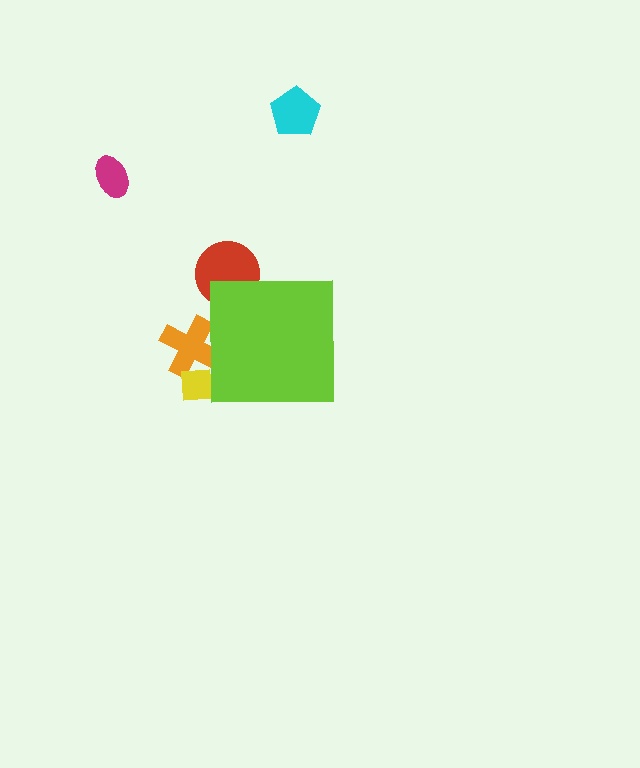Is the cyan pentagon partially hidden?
No, the cyan pentagon is fully visible.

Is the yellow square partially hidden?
Yes, the yellow square is partially hidden behind the lime square.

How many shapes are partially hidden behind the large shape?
3 shapes are partially hidden.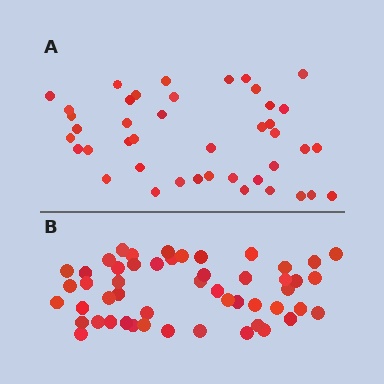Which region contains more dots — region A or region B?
Region B (the bottom region) has more dots.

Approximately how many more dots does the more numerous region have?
Region B has roughly 8 or so more dots than region A.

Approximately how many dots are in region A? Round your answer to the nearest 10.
About 40 dots. (The exact count is 42, which rounds to 40.)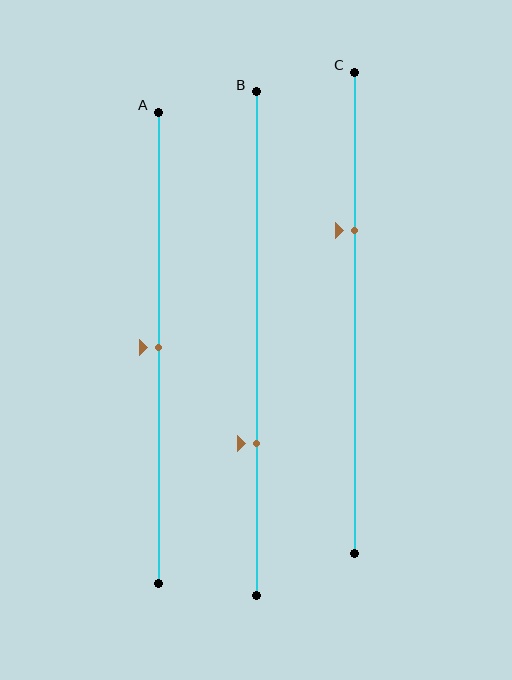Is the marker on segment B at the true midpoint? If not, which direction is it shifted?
No, the marker on segment B is shifted downward by about 20% of the segment length.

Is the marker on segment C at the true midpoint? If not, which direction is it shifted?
No, the marker on segment C is shifted upward by about 17% of the segment length.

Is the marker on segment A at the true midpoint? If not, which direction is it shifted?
Yes, the marker on segment A is at the true midpoint.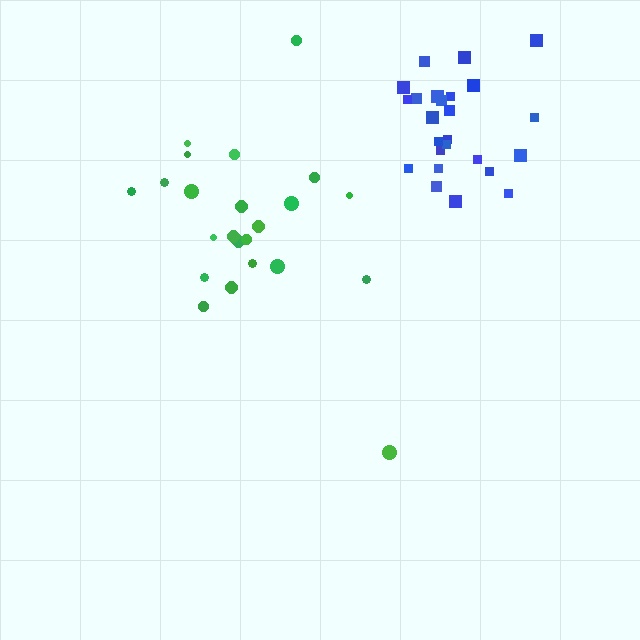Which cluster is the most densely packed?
Blue.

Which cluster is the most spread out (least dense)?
Green.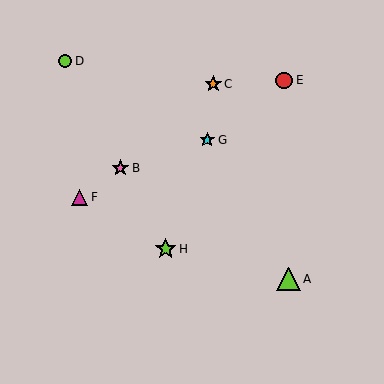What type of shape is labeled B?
Shape B is a pink star.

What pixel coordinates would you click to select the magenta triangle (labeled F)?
Click at (80, 197) to select the magenta triangle F.